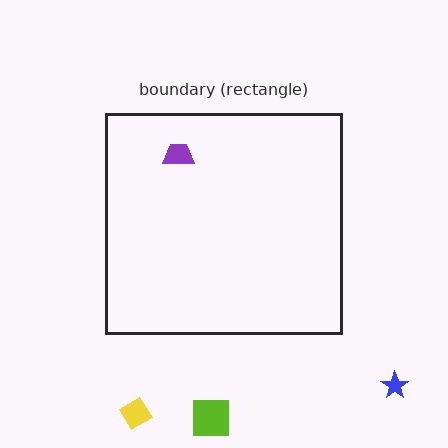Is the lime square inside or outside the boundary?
Outside.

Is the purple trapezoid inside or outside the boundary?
Inside.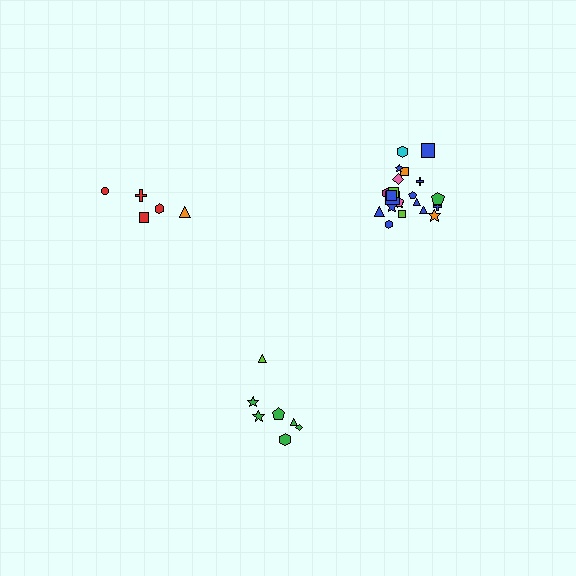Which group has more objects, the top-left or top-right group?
The top-right group.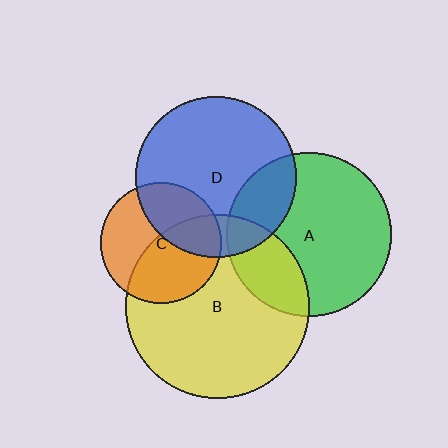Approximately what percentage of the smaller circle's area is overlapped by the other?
Approximately 20%.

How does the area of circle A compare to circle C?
Approximately 1.9 times.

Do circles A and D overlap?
Yes.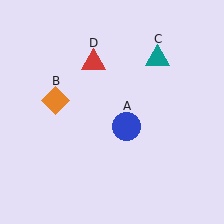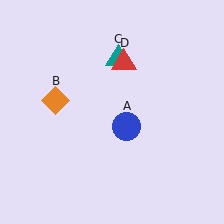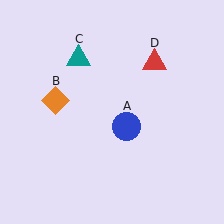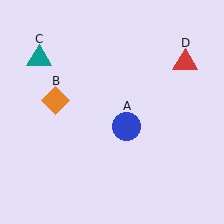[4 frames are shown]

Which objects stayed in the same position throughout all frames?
Blue circle (object A) and orange diamond (object B) remained stationary.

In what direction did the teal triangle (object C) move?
The teal triangle (object C) moved left.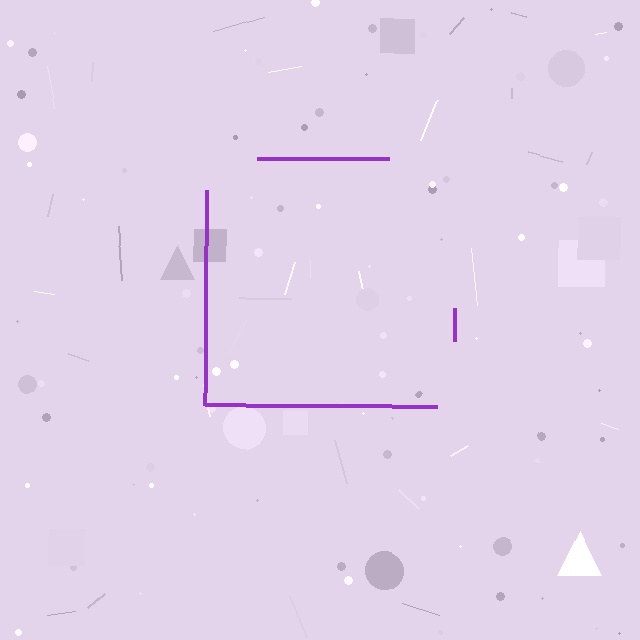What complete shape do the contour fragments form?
The contour fragments form a square.